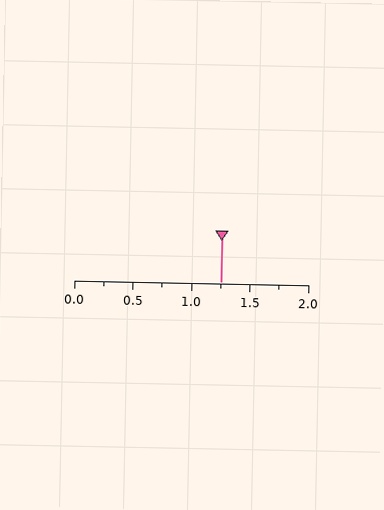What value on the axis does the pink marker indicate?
The marker indicates approximately 1.25.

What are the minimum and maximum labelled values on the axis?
The axis runs from 0.0 to 2.0.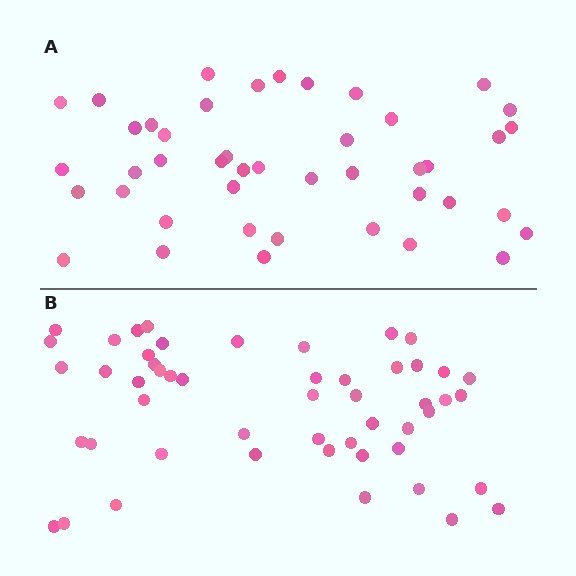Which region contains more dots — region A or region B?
Region B (the bottom region) has more dots.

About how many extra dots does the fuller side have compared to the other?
Region B has roughly 8 or so more dots than region A.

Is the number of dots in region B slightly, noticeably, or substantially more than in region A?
Region B has only slightly more — the two regions are fairly close. The ratio is roughly 1.2 to 1.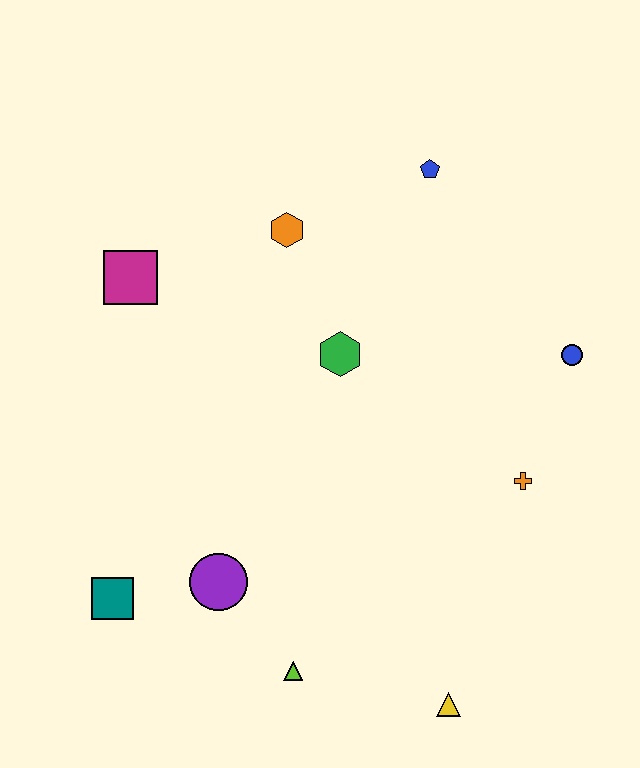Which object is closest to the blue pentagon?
The orange hexagon is closest to the blue pentagon.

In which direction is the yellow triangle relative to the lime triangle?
The yellow triangle is to the right of the lime triangle.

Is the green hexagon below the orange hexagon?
Yes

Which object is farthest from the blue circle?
The teal square is farthest from the blue circle.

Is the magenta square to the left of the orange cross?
Yes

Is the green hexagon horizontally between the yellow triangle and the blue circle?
No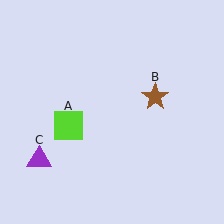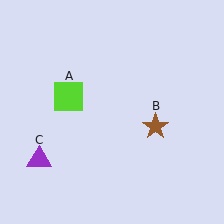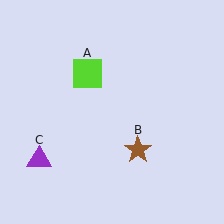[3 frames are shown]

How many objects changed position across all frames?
2 objects changed position: lime square (object A), brown star (object B).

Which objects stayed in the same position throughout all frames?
Purple triangle (object C) remained stationary.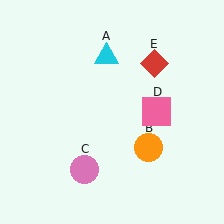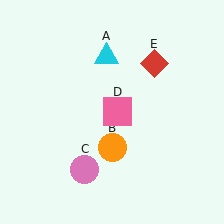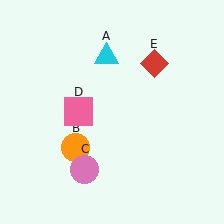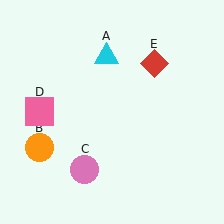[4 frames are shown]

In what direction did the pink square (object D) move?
The pink square (object D) moved left.